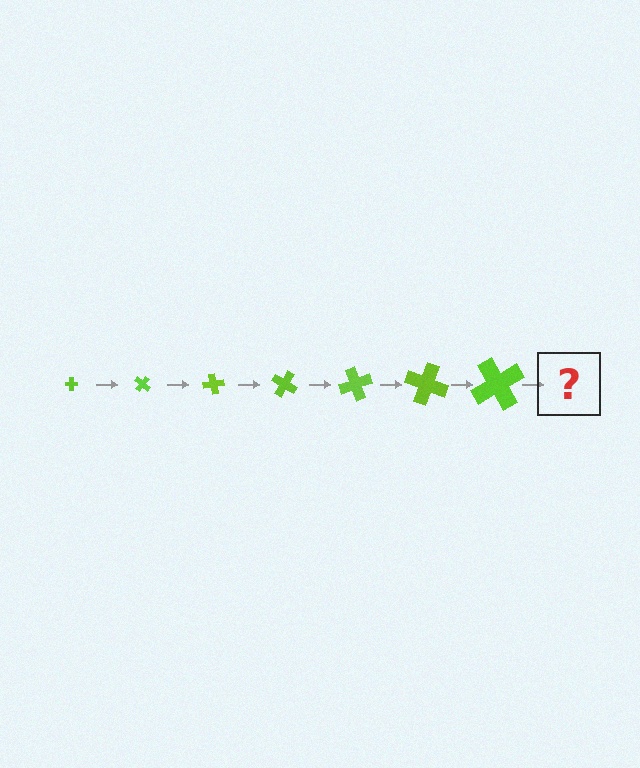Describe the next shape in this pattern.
It should be a cross, larger than the previous one and rotated 280 degrees from the start.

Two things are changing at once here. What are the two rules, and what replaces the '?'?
The two rules are that the cross grows larger each step and it rotates 40 degrees each step. The '?' should be a cross, larger than the previous one and rotated 280 degrees from the start.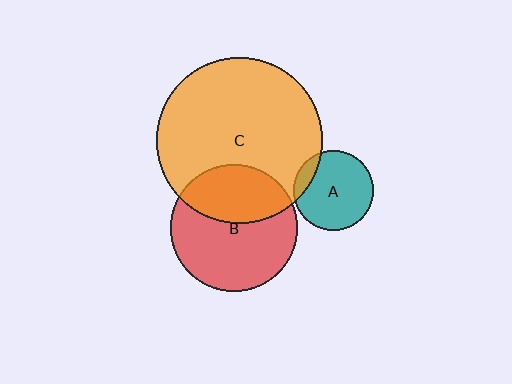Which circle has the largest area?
Circle C (orange).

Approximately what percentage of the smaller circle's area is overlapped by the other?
Approximately 35%.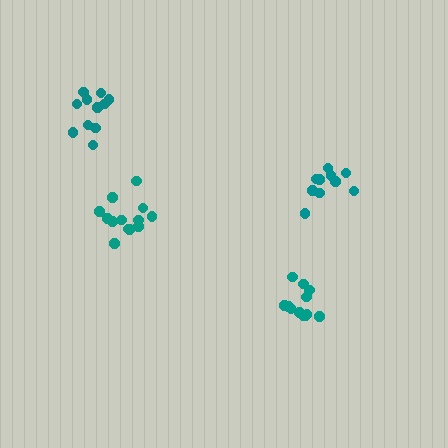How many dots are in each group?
Group 1: 13 dots, Group 2: 12 dots, Group 3: 10 dots, Group 4: 11 dots (46 total).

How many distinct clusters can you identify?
There are 4 distinct clusters.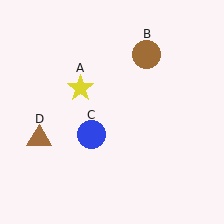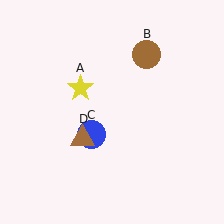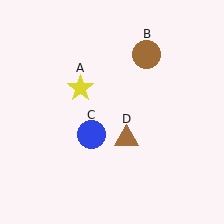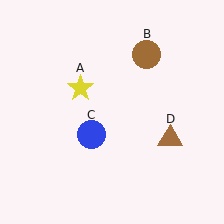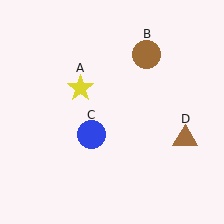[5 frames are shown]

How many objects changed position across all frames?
1 object changed position: brown triangle (object D).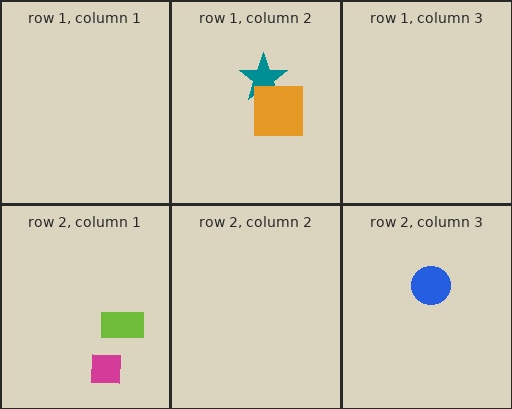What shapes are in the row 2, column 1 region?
The magenta square, the lime rectangle.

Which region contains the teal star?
The row 1, column 2 region.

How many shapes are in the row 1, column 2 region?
2.